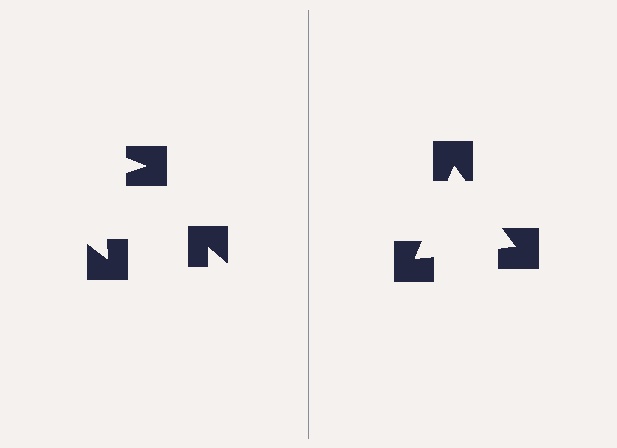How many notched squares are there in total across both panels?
6 — 3 on each side.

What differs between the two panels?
The notched squares are positioned identically on both sides; only the wedge orientations differ. On the right they align to a triangle; on the left they are misaligned.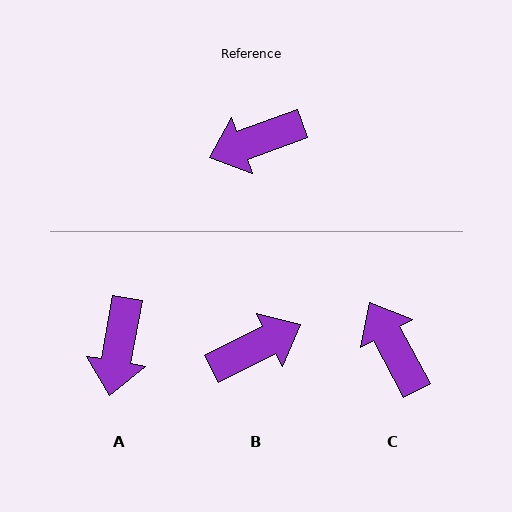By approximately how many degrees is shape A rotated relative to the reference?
Approximately 60 degrees counter-clockwise.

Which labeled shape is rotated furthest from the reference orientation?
B, about 174 degrees away.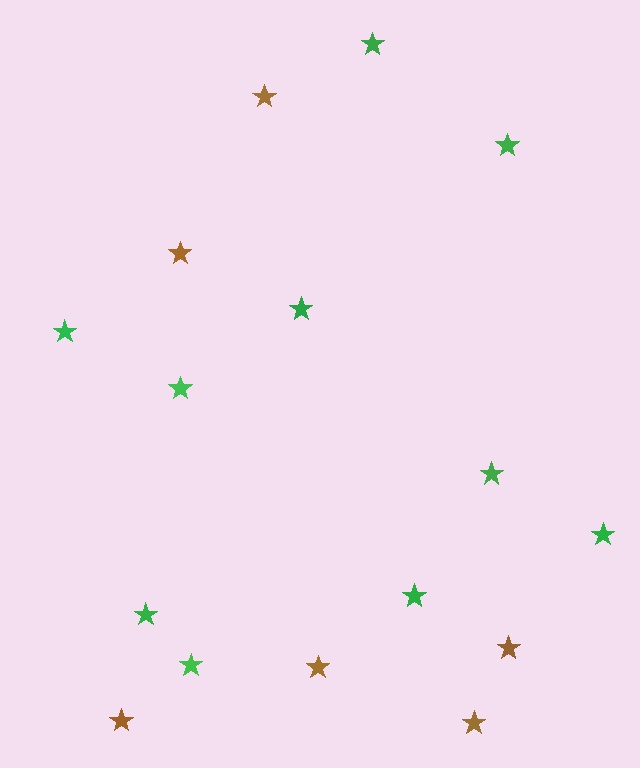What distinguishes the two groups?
There are 2 groups: one group of brown stars (6) and one group of green stars (10).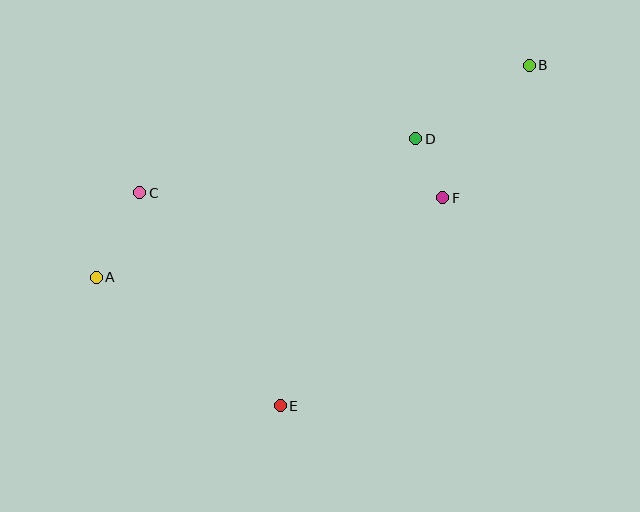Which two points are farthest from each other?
Points A and B are farthest from each other.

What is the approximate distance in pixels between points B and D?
The distance between B and D is approximately 135 pixels.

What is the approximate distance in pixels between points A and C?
The distance between A and C is approximately 95 pixels.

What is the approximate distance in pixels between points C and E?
The distance between C and E is approximately 255 pixels.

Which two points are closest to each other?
Points D and F are closest to each other.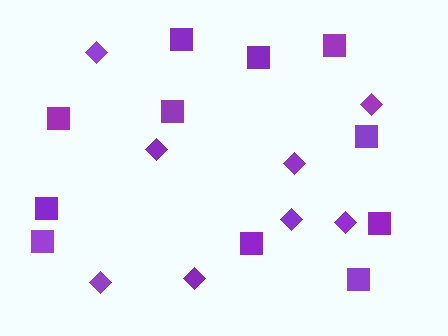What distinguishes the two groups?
There are 2 groups: one group of squares (11) and one group of diamonds (8).